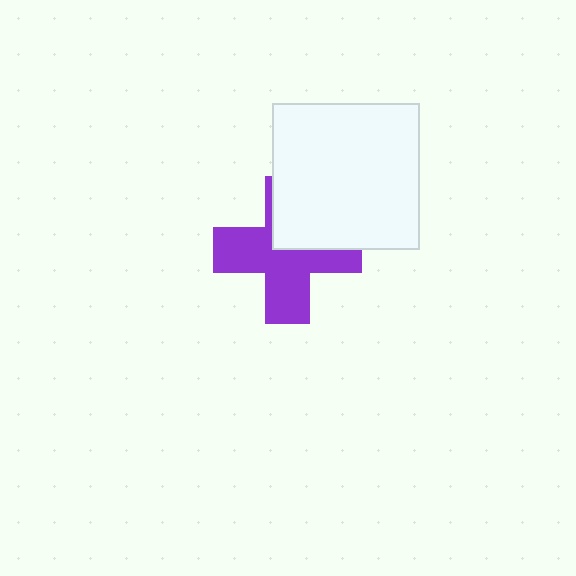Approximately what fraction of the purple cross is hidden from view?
Roughly 35% of the purple cross is hidden behind the white square.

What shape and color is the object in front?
The object in front is a white square.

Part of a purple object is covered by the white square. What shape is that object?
It is a cross.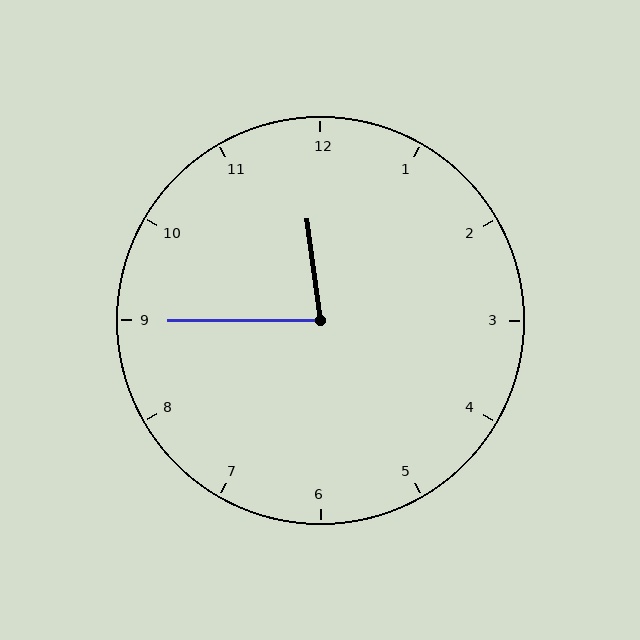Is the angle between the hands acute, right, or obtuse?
It is acute.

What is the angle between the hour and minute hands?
Approximately 82 degrees.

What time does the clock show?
11:45.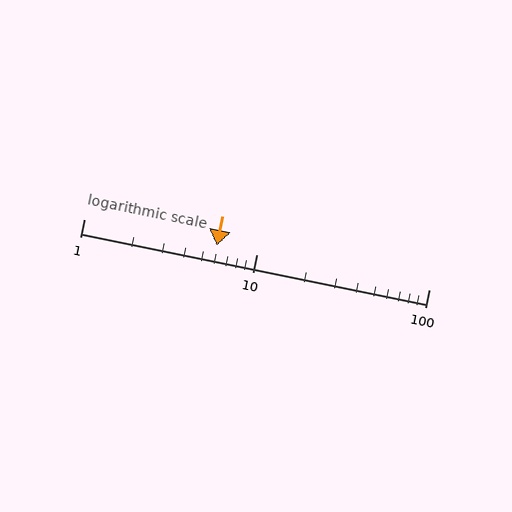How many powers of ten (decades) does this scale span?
The scale spans 2 decades, from 1 to 100.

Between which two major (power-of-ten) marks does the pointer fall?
The pointer is between 1 and 10.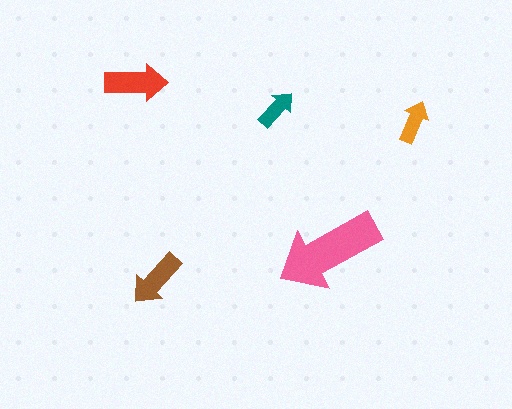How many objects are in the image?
There are 5 objects in the image.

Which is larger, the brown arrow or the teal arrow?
The brown one.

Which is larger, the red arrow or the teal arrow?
The red one.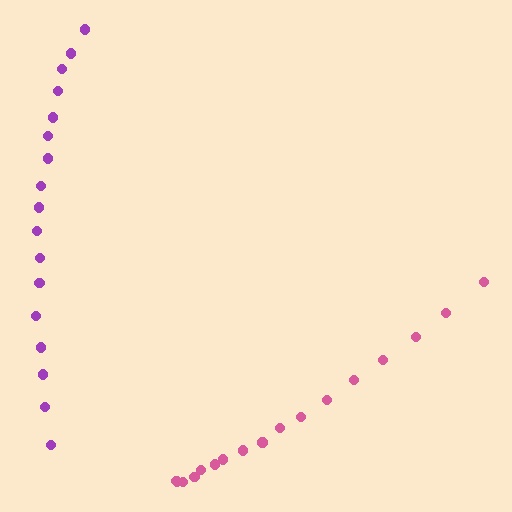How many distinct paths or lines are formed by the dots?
There are 2 distinct paths.